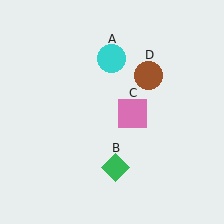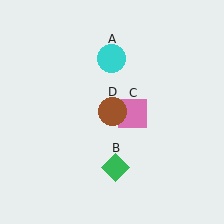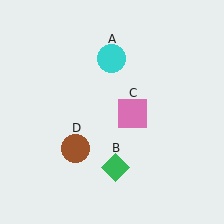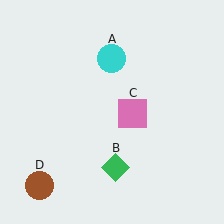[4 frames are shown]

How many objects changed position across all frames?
1 object changed position: brown circle (object D).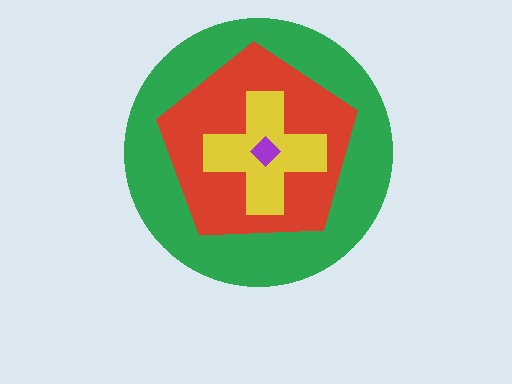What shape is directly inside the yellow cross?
The purple diamond.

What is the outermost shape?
The green circle.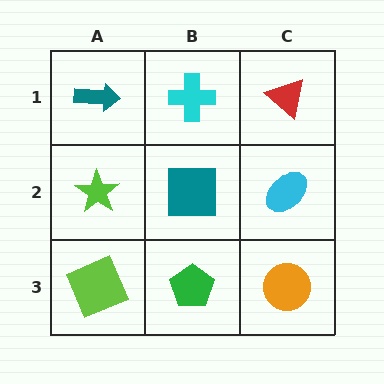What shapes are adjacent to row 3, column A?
A lime star (row 2, column A), a green pentagon (row 3, column B).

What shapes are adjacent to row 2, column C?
A red triangle (row 1, column C), an orange circle (row 3, column C), a teal square (row 2, column B).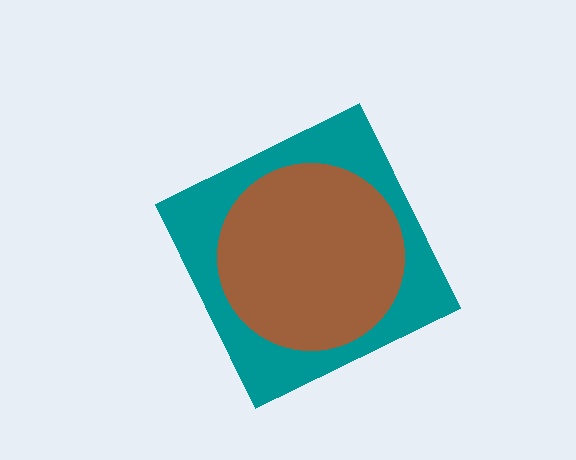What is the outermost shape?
The teal diamond.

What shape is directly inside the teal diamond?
The brown circle.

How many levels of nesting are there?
2.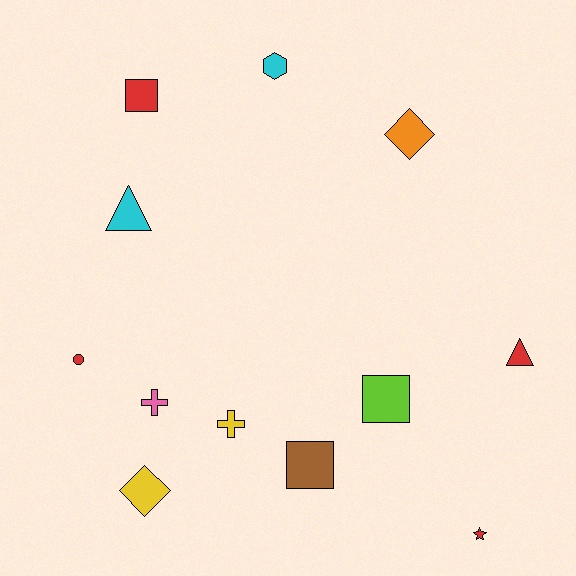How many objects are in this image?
There are 12 objects.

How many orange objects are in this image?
There is 1 orange object.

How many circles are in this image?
There is 1 circle.